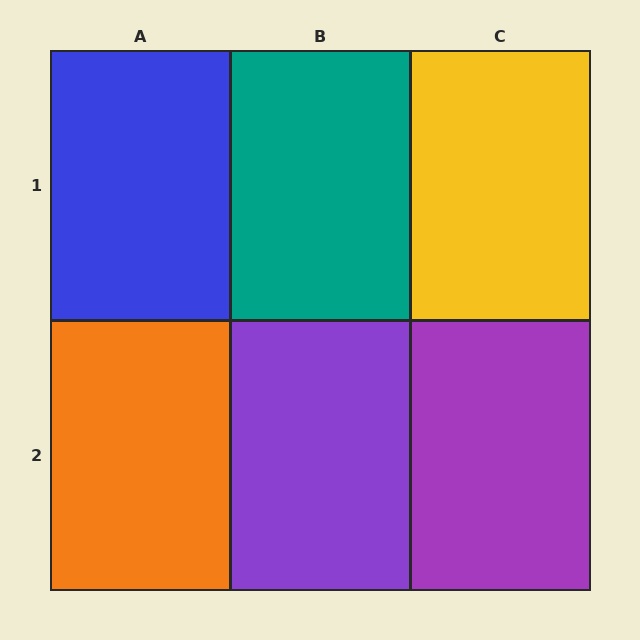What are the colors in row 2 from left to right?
Orange, purple, purple.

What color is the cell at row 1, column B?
Teal.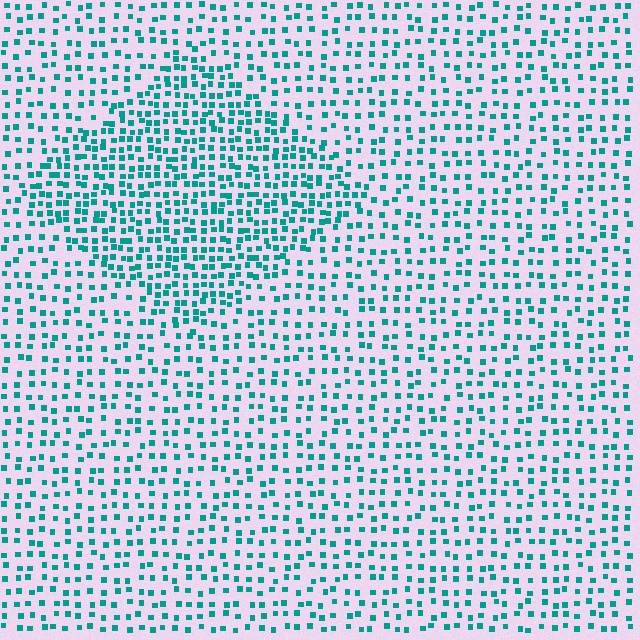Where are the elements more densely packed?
The elements are more densely packed inside the diamond boundary.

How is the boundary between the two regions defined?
The boundary is defined by a change in element density (approximately 1.8x ratio). All elements are the same color, size, and shape.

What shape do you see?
I see a diamond.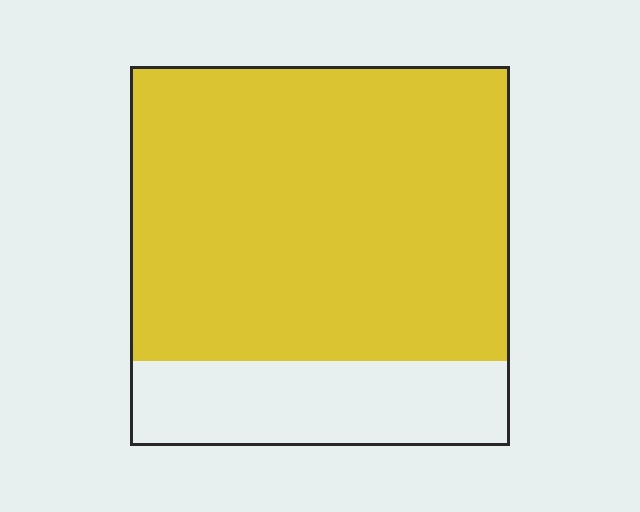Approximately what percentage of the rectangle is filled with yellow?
Approximately 80%.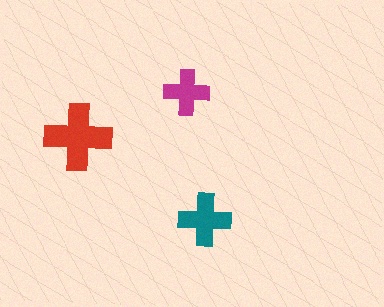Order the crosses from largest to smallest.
the red one, the teal one, the magenta one.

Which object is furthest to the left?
The red cross is leftmost.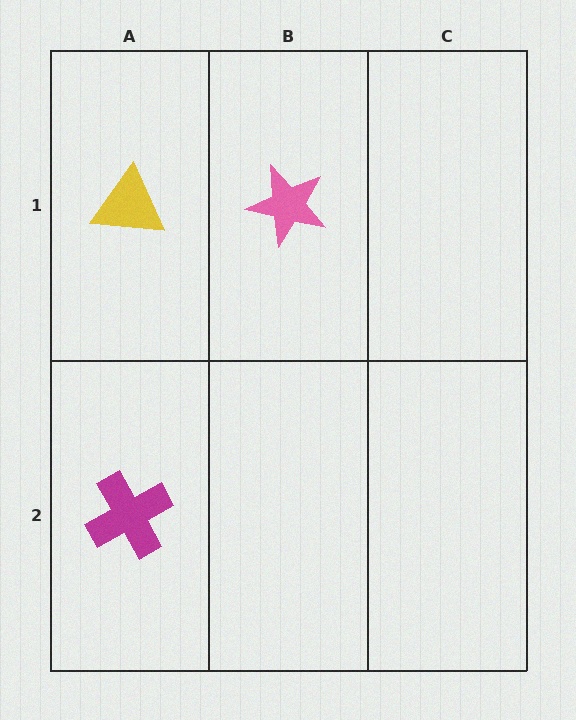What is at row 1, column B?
A pink star.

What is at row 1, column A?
A yellow triangle.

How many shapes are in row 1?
2 shapes.